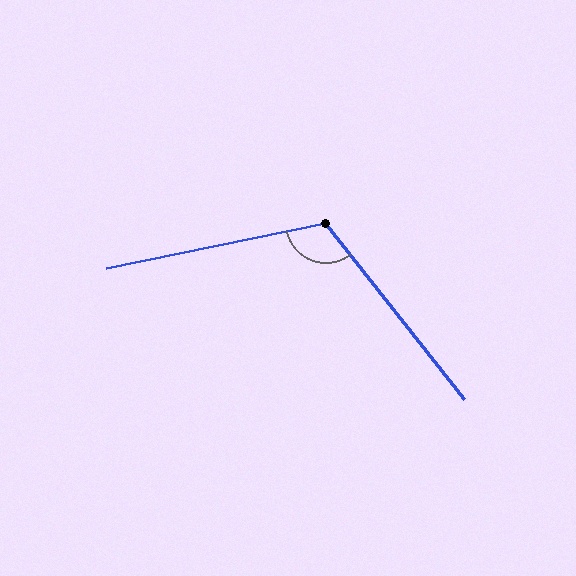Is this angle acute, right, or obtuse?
It is obtuse.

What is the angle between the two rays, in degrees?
Approximately 117 degrees.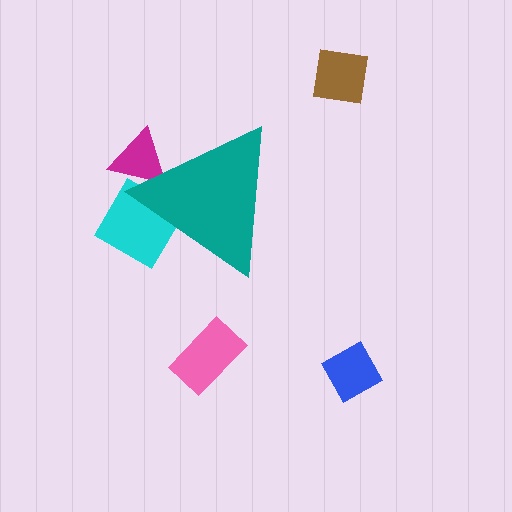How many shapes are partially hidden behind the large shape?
2 shapes are partially hidden.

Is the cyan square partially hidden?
Yes, the cyan square is partially hidden behind the teal triangle.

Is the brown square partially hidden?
No, the brown square is fully visible.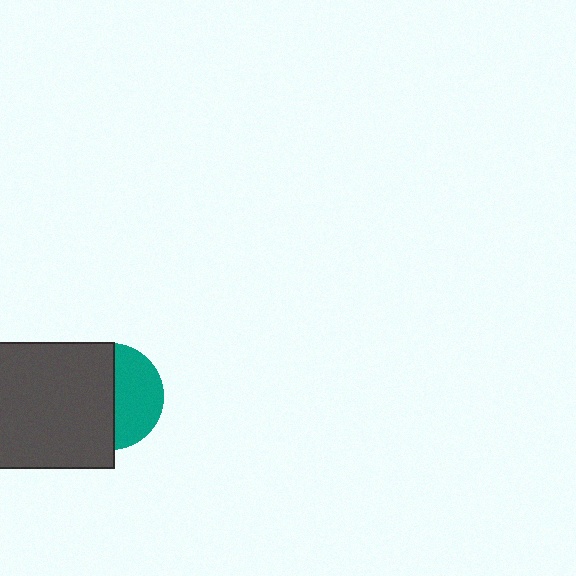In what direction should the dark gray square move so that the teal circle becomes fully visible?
The dark gray square should move left. That is the shortest direction to clear the overlap and leave the teal circle fully visible.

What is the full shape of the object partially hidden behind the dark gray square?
The partially hidden object is a teal circle.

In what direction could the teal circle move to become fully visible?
The teal circle could move right. That would shift it out from behind the dark gray square entirely.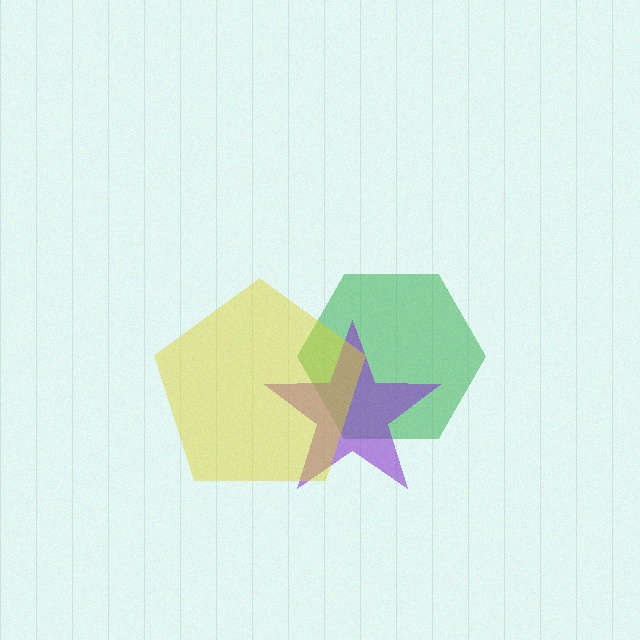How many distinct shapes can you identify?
There are 3 distinct shapes: a green hexagon, a purple star, a yellow pentagon.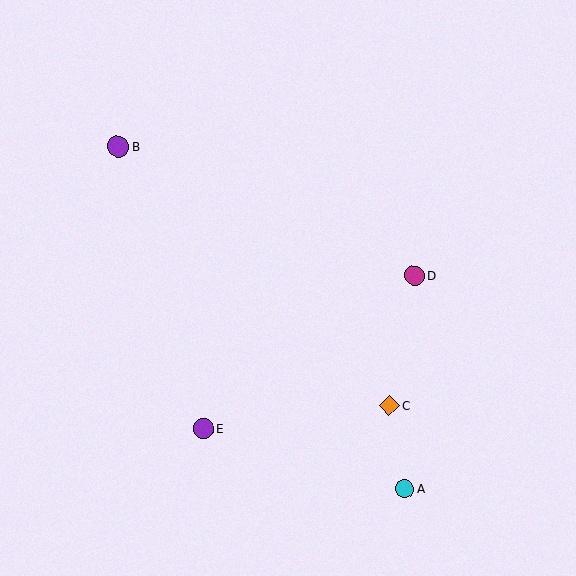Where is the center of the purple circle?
The center of the purple circle is at (118, 146).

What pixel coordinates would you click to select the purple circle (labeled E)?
Click at (204, 429) to select the purple circle E.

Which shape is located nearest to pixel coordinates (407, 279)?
The magenta circle (labeled D) at (415, 276) is nearest to that location.